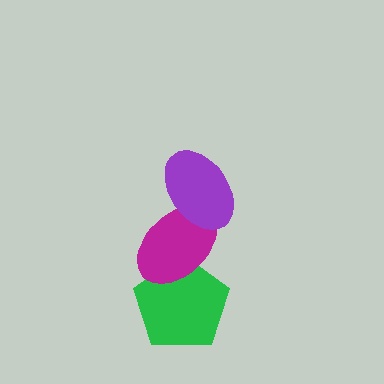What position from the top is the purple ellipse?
The purple ellipse is 1st from the top.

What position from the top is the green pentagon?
The green pentagon is 3rd from the top.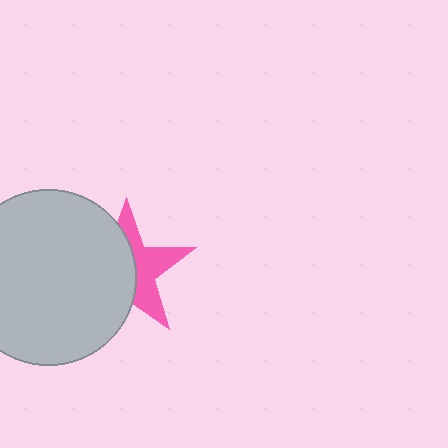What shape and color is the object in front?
The object in front is a light gray circle.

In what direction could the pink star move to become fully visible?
The pink star could move right. That would shift it out from behind the light gray circle entirely.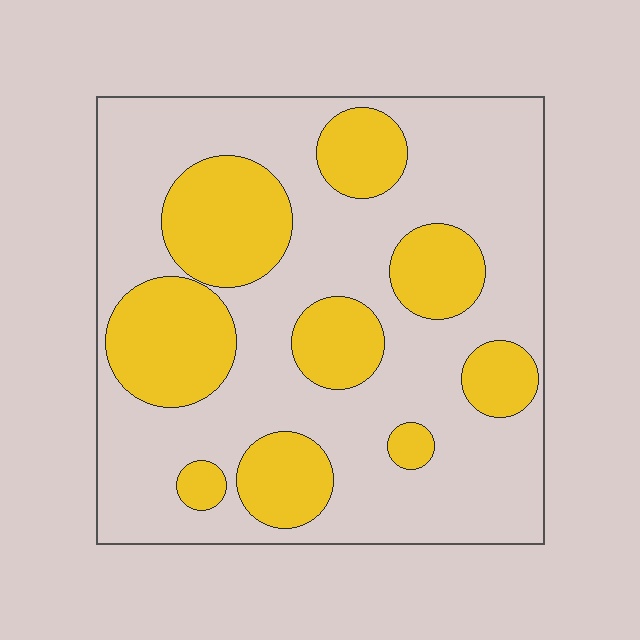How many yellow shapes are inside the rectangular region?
9.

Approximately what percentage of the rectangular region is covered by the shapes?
Approximately 30%.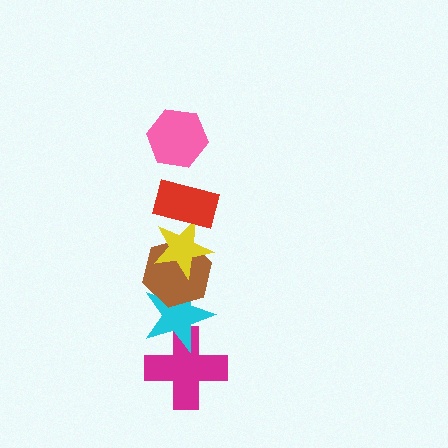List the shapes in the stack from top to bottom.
From top to bottom: the pink hexagon, the red rectangle, the yellow star, the brown hexagon, the cyan star, the magenta cross.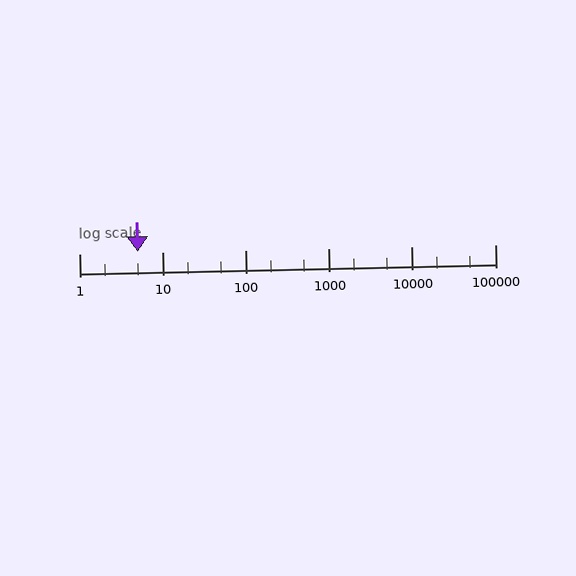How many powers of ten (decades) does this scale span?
The scale spans 5 decades, from 1 to 100000.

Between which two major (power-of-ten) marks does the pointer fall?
The pointer is between 1 and 10.